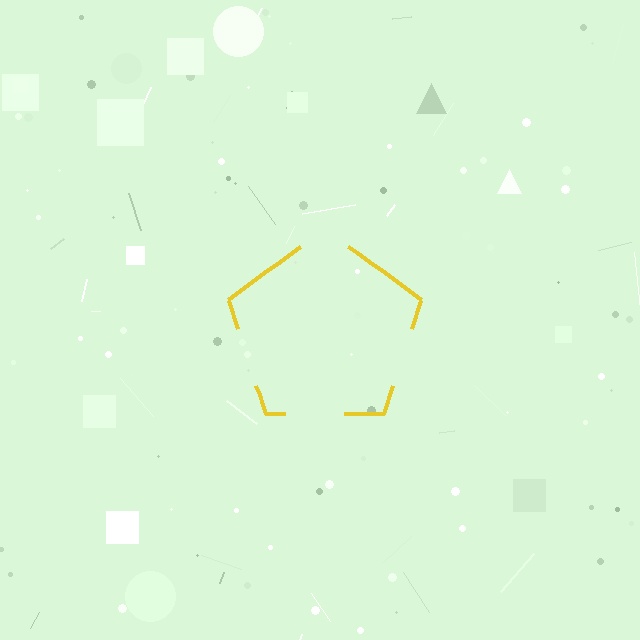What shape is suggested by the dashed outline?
The dashed outline suggests a pentagon.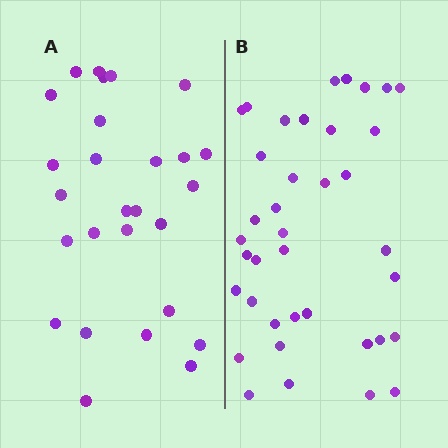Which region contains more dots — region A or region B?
Region B (the right region) has more dots.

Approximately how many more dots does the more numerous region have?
Region B has roughly 12 or so more dots than region A.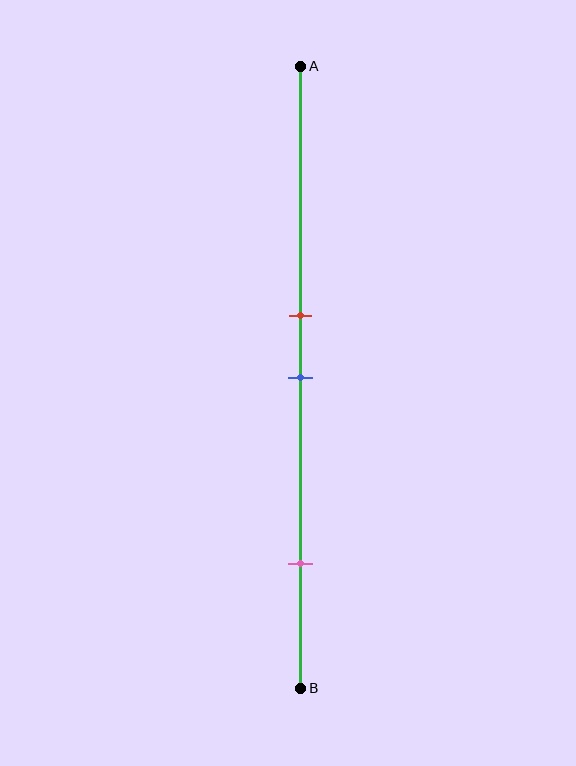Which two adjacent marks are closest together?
The red and blue marks are the closest adjacent pair.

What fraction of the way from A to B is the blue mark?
The blue mark is approximately 50% (0.5) of the way from A to B.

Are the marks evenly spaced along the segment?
No, the marks are not evenly spaced.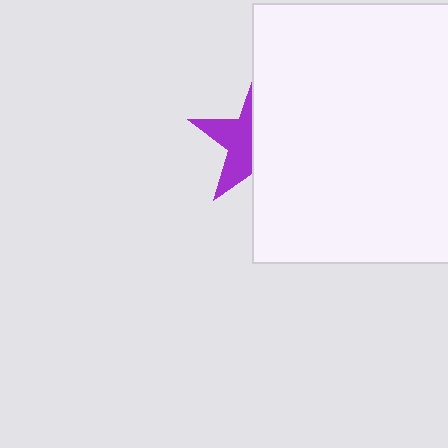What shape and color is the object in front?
The object in front is a white rectangle.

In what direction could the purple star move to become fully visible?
The purple star could move left. That would shift it out from behind the white rectangle entirely.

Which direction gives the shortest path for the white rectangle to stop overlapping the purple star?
Moving right gives the shortest separation.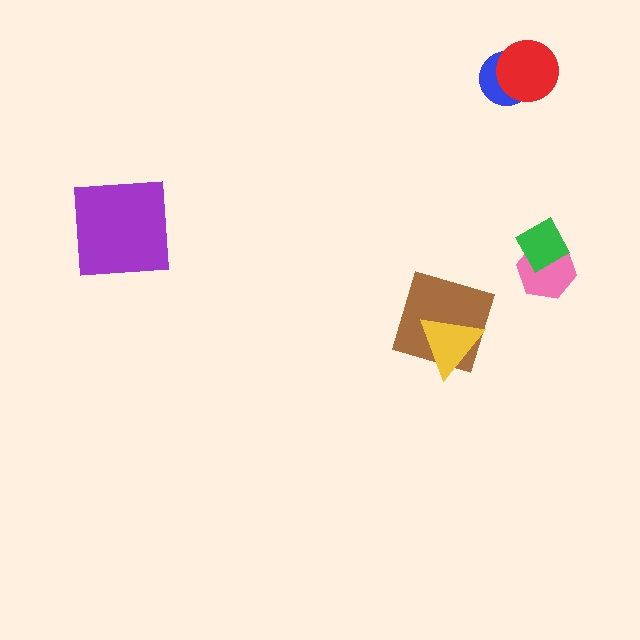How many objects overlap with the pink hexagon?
1 object overlaps with the pink hexagon.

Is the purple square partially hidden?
No, no other shape covers it.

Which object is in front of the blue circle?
The red circle is in front of the blue circle.